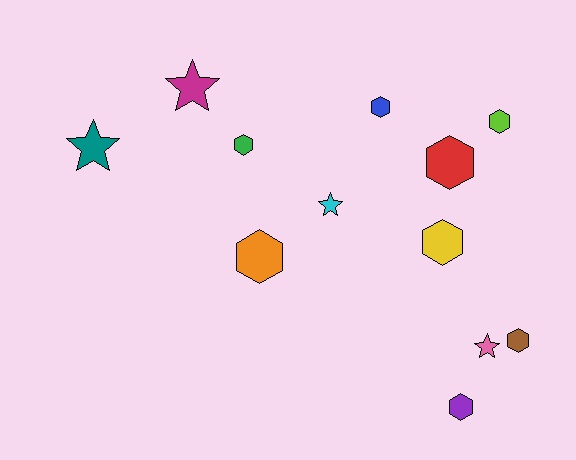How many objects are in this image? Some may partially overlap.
There are 12 objects.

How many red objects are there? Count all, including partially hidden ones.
There is 1 red object.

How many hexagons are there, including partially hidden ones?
There are 8 hexagons.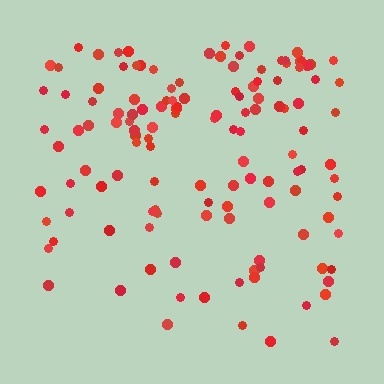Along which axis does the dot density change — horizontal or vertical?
Vertical.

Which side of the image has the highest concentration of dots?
The top.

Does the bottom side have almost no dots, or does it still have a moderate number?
Still a moderate number, just noticeably fewer than the top.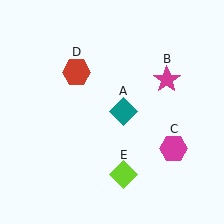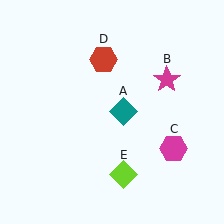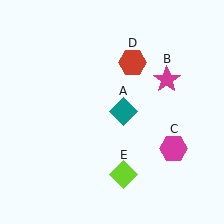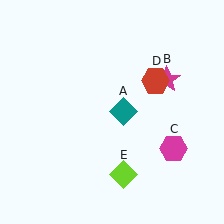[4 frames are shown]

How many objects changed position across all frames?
1 object changed position: red hexagon (object D).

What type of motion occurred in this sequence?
The red hexagon (object D) rotated clockwise around the center of the scene.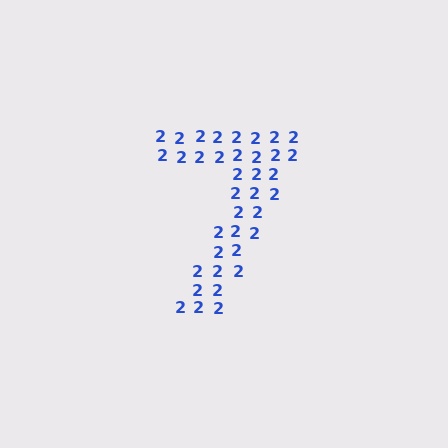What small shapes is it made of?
It is made of small digit 2's.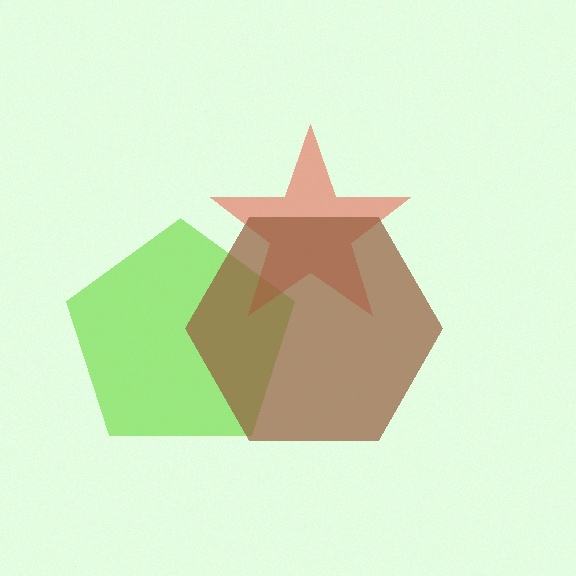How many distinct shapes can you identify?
There are 3 distinct shapes: a lime pentagon, a red star, a brown hexagon.